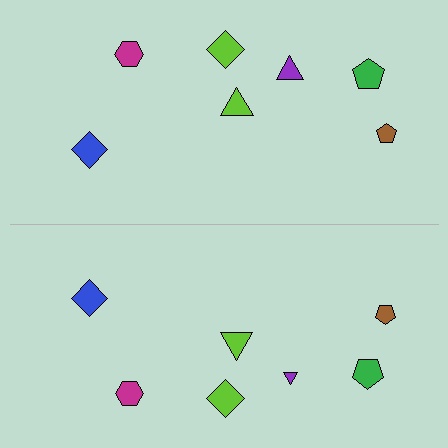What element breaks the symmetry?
The purple triangle on the bottom side has a different size than its mirror counterpart.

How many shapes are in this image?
There are 14 shapes in this image.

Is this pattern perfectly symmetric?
No, the pattern is not perfectly symmetric. The purple triangle on the bottom side has a different size than its mirror counterpart.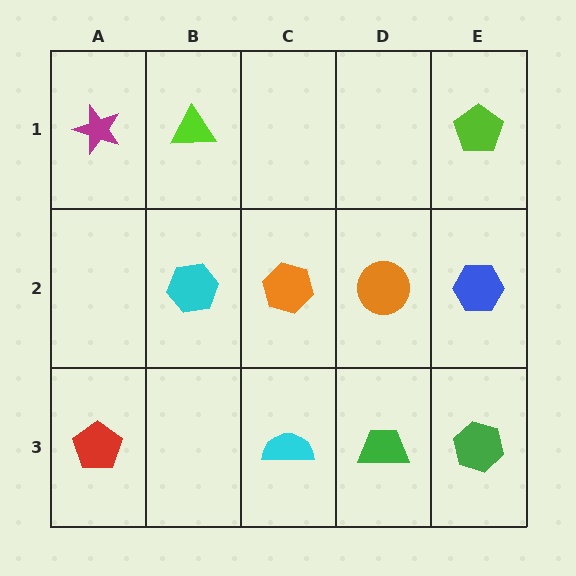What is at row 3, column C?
A cyan semicircle.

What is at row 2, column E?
A blue hexagon.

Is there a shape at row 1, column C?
No, that cell is empty.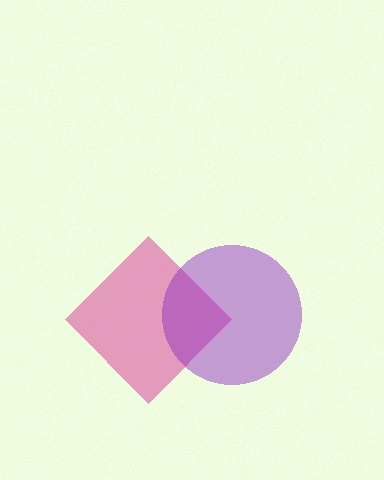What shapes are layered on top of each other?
The layered shapes are: a pink diamond, a purple circle.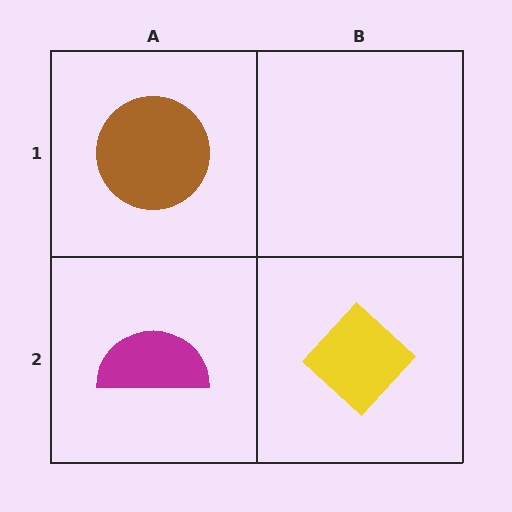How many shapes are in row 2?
2 shapes.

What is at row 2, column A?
A magenta semicircle.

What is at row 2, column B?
A yellow diamond.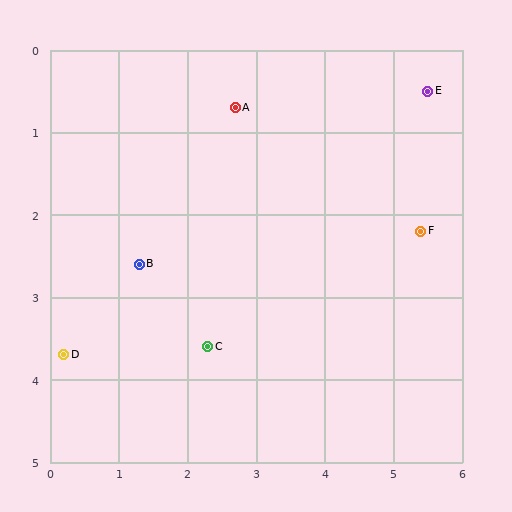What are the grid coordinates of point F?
Point F is at approximately (5.4, 2.2).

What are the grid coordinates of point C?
Point C is at approximately (2.3, 3.6).